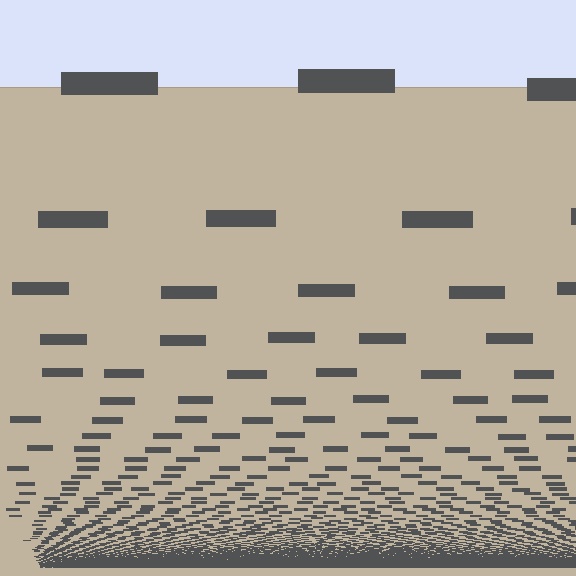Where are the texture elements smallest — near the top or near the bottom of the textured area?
Near the bottom.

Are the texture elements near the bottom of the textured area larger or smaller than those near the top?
Smaller. The gradient is inverted — elements near the bottom are smaller and denser.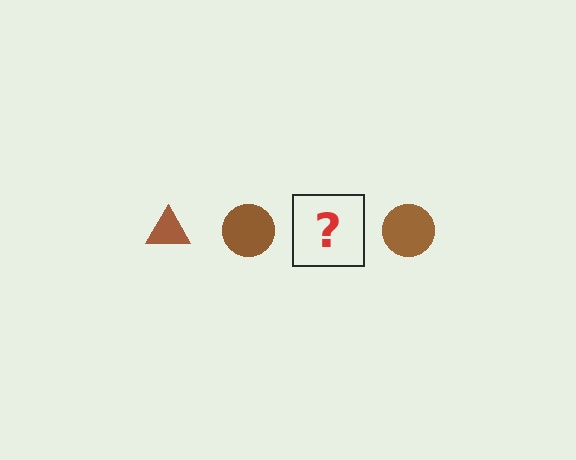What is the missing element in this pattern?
The missing element is a brown triangle.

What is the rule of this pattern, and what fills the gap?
The rule is that the pattern cycles through triangle, circle shapes in brown. The gap should be filled with a brown triangle.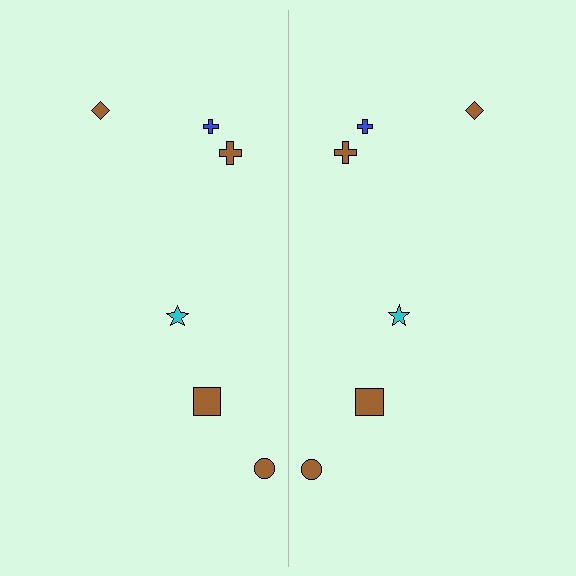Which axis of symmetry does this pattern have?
The pattern has a vertical axis of symmetry running through the center of the image.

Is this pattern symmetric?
Yes, this pattern has bilateral (reflection) symmetry.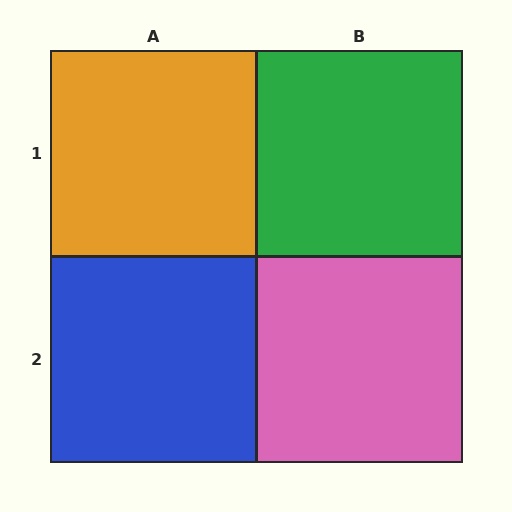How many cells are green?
1 cell is green.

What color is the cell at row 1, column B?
Green.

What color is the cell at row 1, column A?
Orange.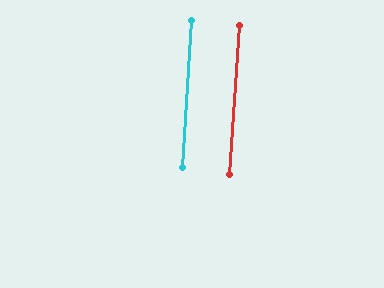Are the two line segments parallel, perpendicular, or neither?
Parallel — their directions differ by only 0.0°.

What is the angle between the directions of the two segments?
Approximately 0 degrees.